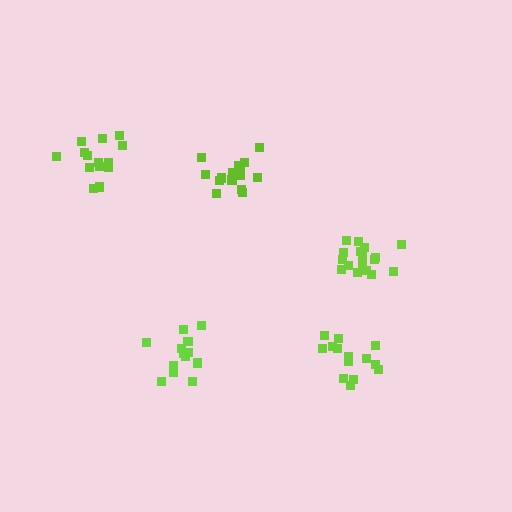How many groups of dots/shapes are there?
There are 5 groups.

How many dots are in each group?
Group 1: 13 dots, Group 2: 16 dots, Group 3: 14 dots, Group 4: 15 dots, Group 5: 17 dots (75 total).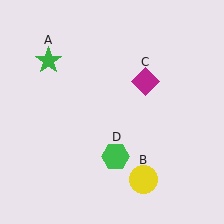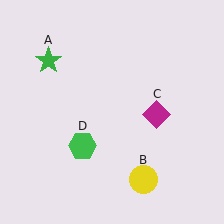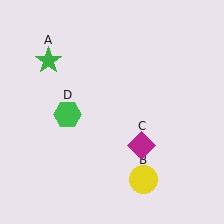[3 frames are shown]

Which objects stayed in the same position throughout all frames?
Green star (object A) and yellow circle (object B) remained stationary.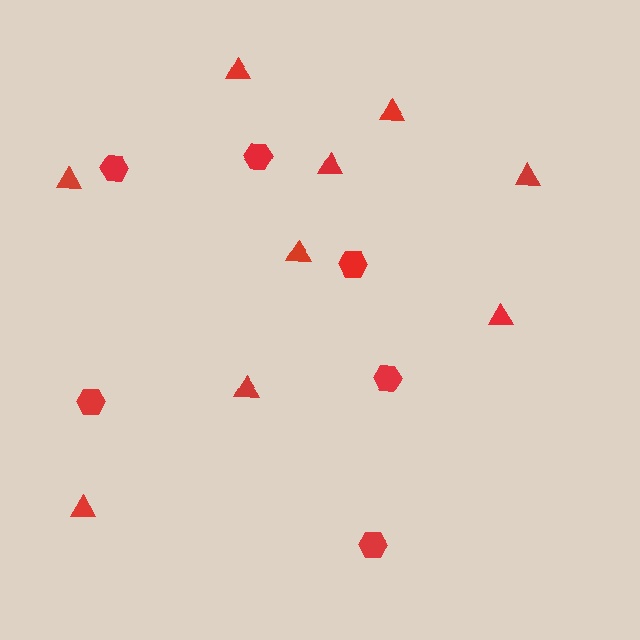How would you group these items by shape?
There are 2 groups: one group of hexagons (6) and one group of triangles (9).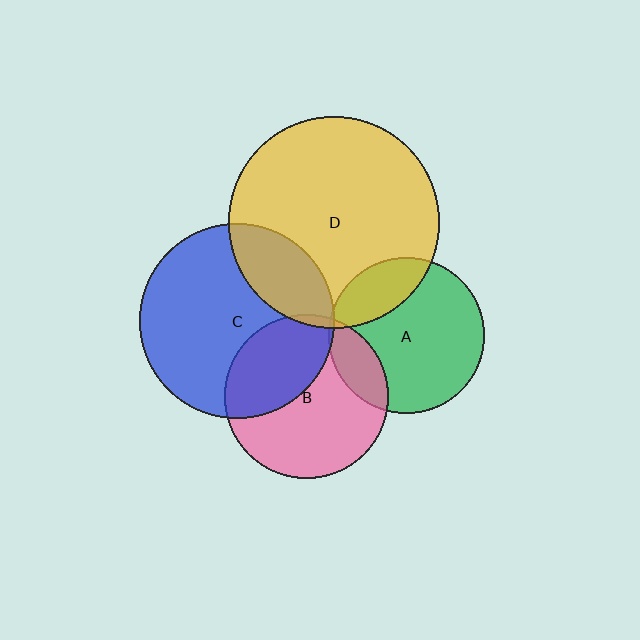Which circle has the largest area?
Circle D (yellow).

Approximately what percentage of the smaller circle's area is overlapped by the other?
Approximately 15%.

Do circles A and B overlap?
Yes.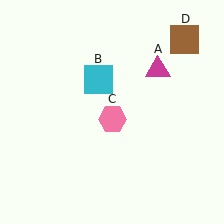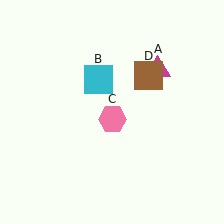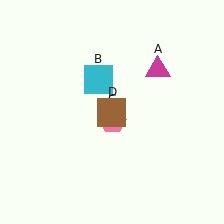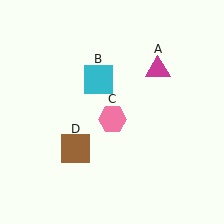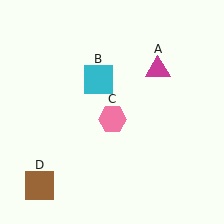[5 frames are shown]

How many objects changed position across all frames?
1 object changed position: brown square (object D).